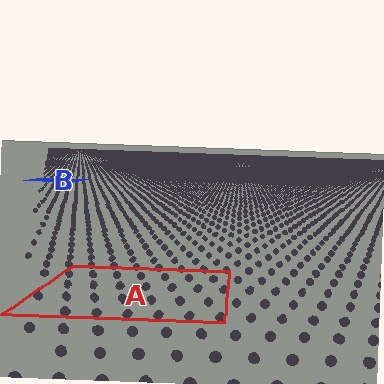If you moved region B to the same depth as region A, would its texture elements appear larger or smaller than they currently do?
They would appear larger. At a closer depth, the same texture elements are projected at a bigger on-screen size.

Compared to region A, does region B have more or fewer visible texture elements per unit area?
Region B has more texture elements per unit area — they are packed more densely because it is farther away.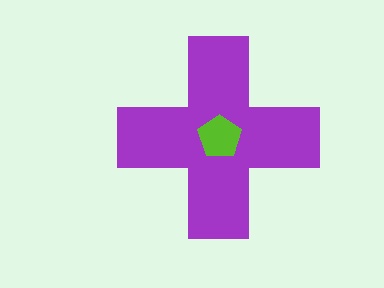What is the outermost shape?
The purple cross.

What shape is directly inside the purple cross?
The lime pentagon.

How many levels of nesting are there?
2.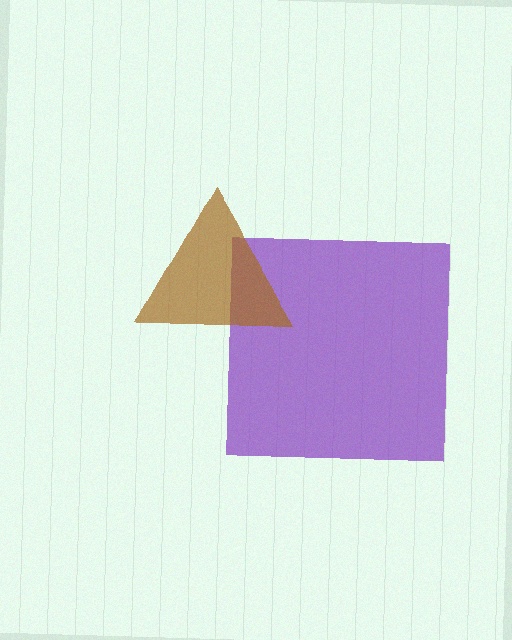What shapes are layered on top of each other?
The layered shapes are: a purple square, a brown triangle.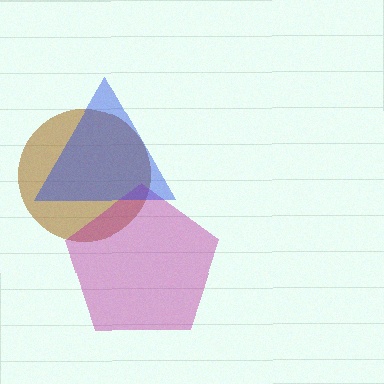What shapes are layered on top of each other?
The layered shapes are: a brown circle, a magenta pentagon, a blue triangle.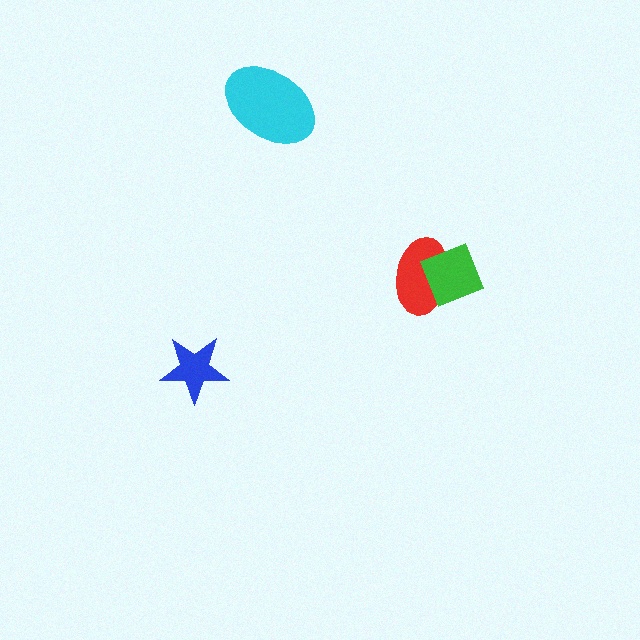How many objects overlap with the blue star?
0 objects overlap with the blue star.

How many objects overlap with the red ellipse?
1 object overlaps with the red ellipse.